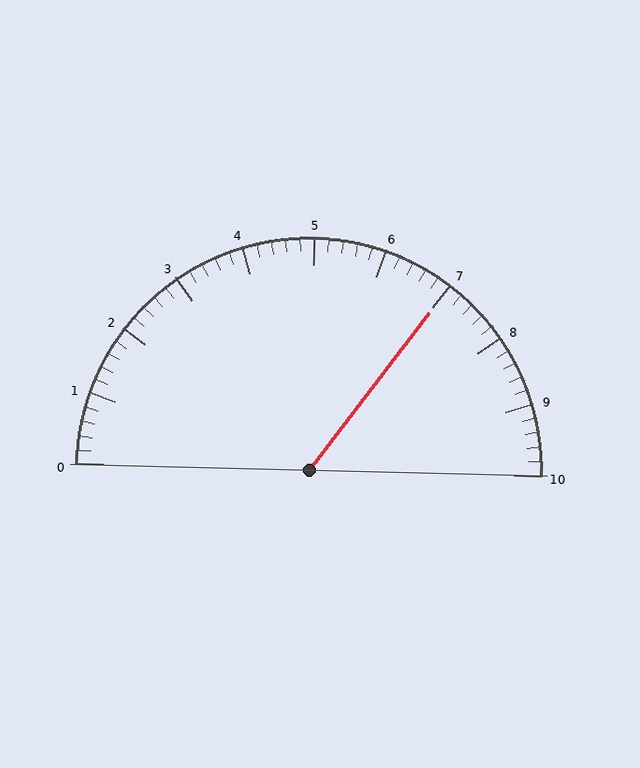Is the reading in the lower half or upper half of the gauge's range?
The reading is in the upper half of the range (0 to 10).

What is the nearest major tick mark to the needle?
The nearest major tick mark is 7.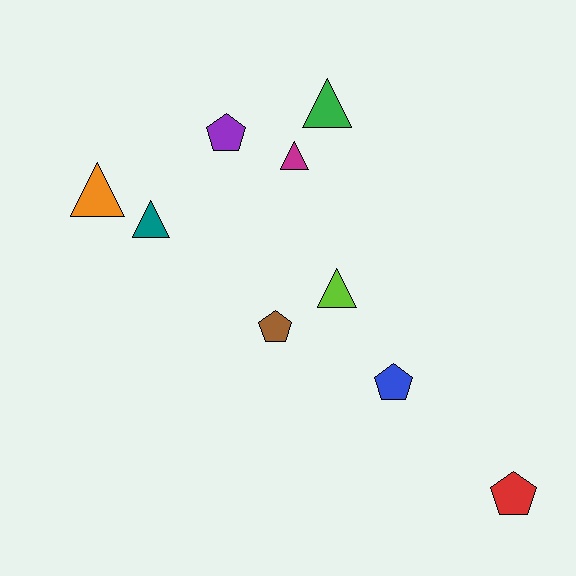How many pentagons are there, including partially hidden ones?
There are 4 pentagons.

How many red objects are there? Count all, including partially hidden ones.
There is 1 red object.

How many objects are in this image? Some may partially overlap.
There are 9 objects.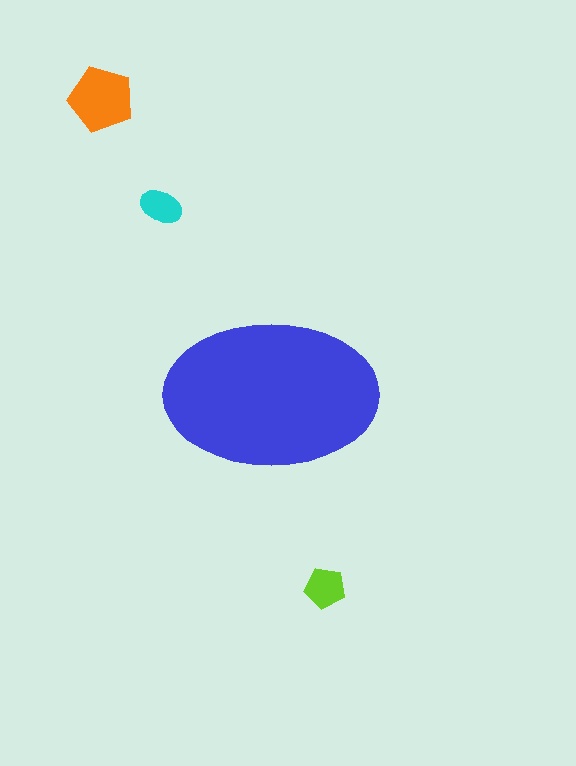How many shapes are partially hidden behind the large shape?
0 shapes are partially hidden.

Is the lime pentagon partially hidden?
No, the lime pentagon is fully visible.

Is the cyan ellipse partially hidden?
No, the cyan ellipse is fully visible.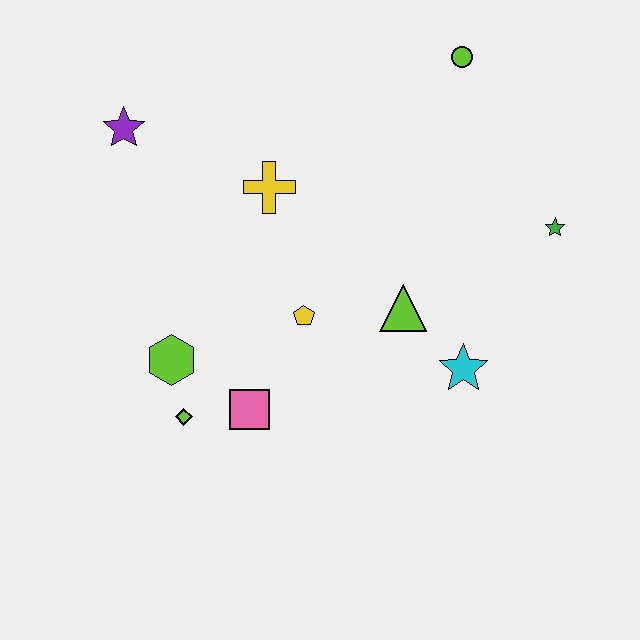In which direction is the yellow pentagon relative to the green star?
The yellow pentagon is to the left of the green star.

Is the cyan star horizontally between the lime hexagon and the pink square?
No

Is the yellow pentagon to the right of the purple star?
Yes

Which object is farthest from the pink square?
The lime circle is farthest from the pink square.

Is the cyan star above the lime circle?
No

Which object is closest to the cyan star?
The lime triangle is closest to the cyan star.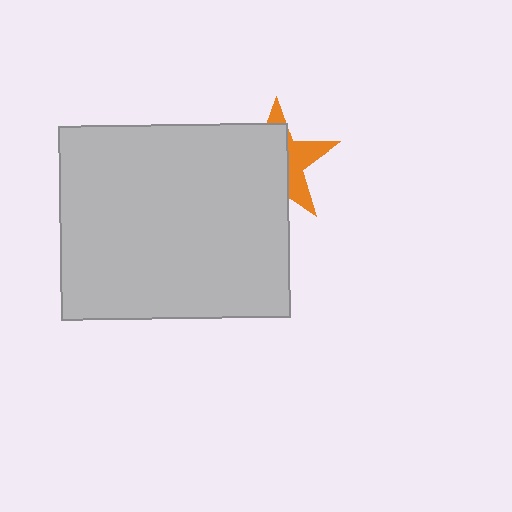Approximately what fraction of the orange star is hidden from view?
Roughly 62% of the orange star is hidden behind the light gray rectangle.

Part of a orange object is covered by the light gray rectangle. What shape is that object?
It is a star.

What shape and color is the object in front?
The object in front is a light gray rectangle.